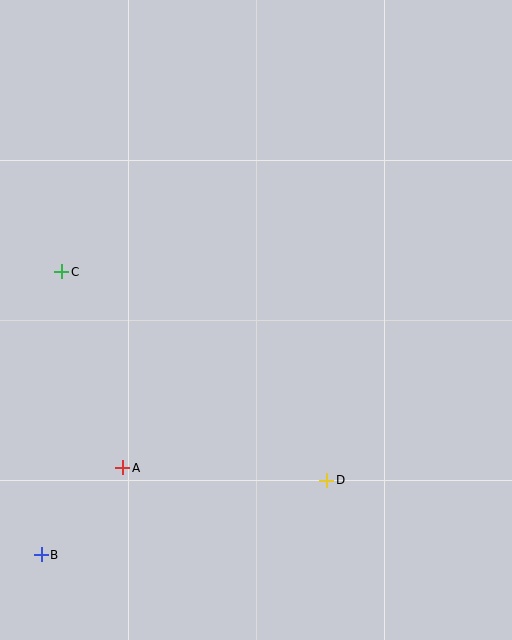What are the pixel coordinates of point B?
Point B is at (41, 555).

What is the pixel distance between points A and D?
The distance between A and D is 205 pixels.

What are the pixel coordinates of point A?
Point A is at (123, 468).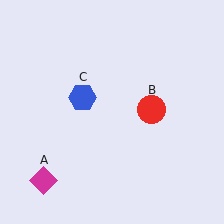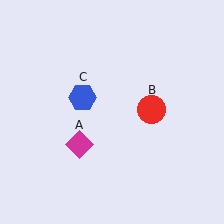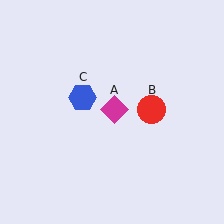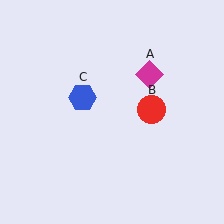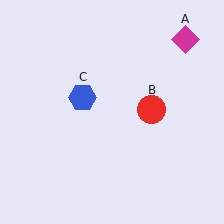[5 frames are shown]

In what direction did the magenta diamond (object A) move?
The magenta diamond (object A) moved up and to the right.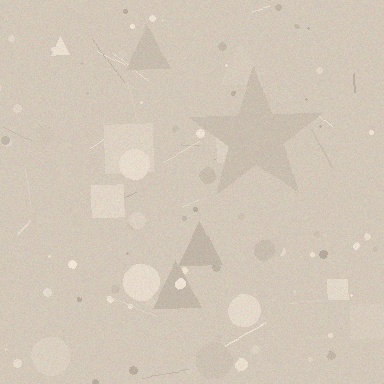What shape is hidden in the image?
A star is hidden in the image.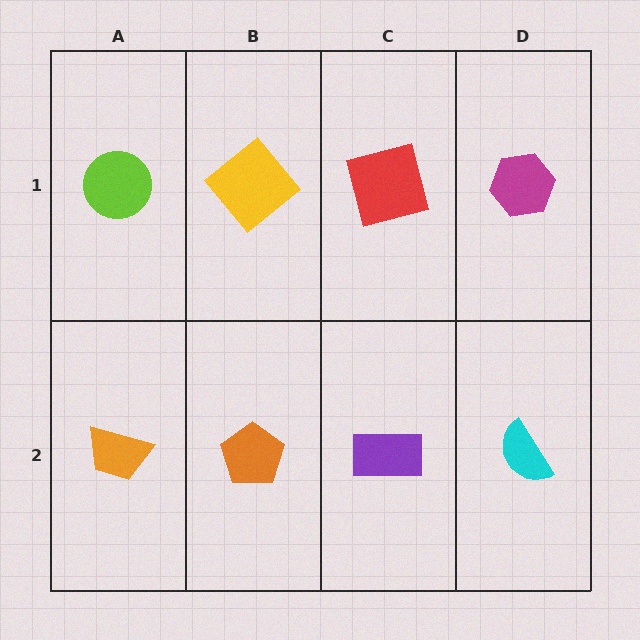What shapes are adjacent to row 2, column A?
A lime circle (row 1, column A), an orange pentagon (row 2, column B).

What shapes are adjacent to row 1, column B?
An orange pentagon (row 2, column B), a lime circle (row 1, column A), a red square (row 1, column C).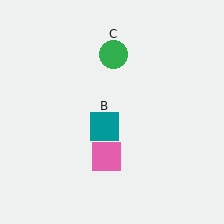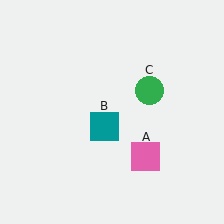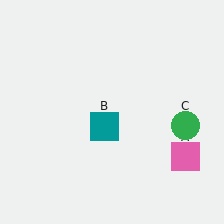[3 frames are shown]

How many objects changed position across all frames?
2 objects changed position: pink square (object A), green circle (object C).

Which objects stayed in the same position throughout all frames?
Teal square (object B) remained stationary.